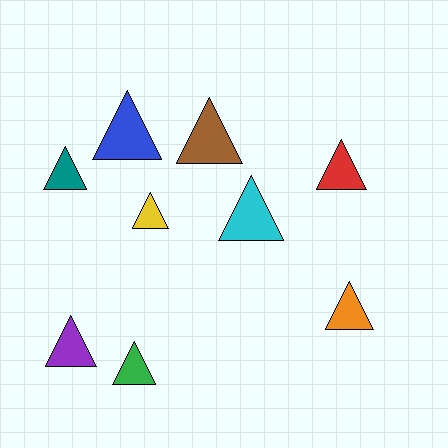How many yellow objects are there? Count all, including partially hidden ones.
There is 1 yellow object.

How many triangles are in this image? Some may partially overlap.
There are 9 triangles.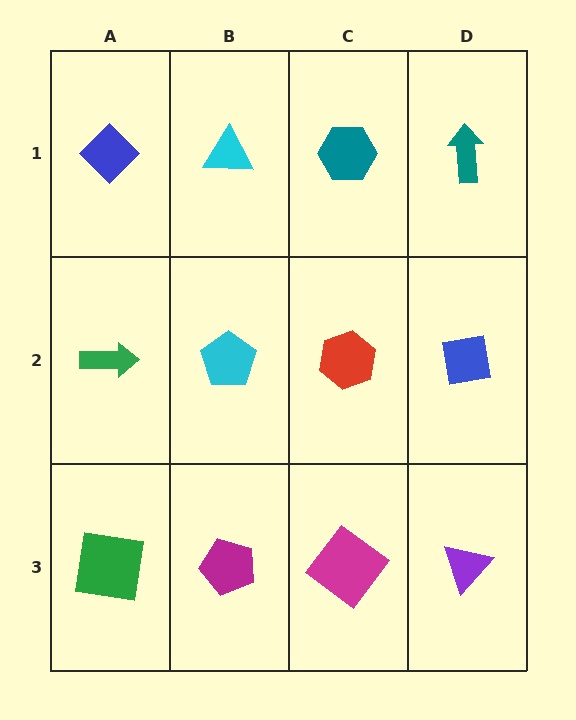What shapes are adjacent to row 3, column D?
A blue square (row 2, column D), a magenta diamond (row 3, column C).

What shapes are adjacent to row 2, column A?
A blue diamond (row 1, column A), a green square (row 3, column A), a cyan pentagon (row 2, column B).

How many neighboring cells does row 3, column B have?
3.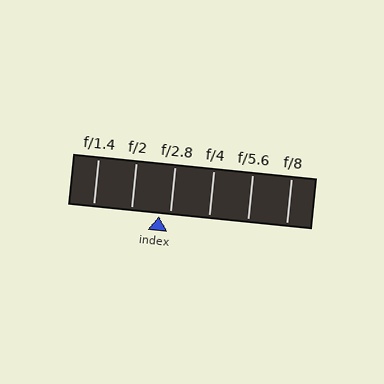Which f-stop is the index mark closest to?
The index mark is closest to f/2.8.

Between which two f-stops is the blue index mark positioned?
The index mark is between f/2 and f/2.8.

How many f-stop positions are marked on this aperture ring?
There are 6 f-stop positions marked.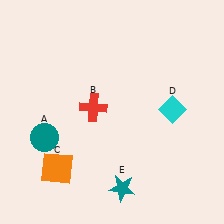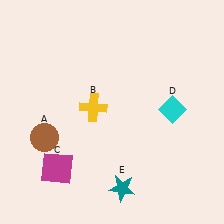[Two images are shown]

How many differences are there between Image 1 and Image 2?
There are 3 differences between the two images.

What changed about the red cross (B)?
In Image 1, B is red. In Image 2, it changed to yellow.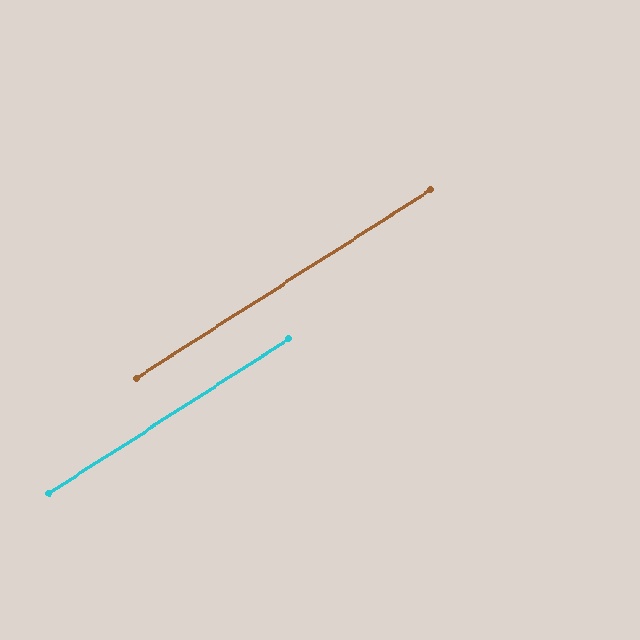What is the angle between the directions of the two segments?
Approximately 0 degrees.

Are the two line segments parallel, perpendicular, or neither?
Parallel — their directions differ by only 0.3°.